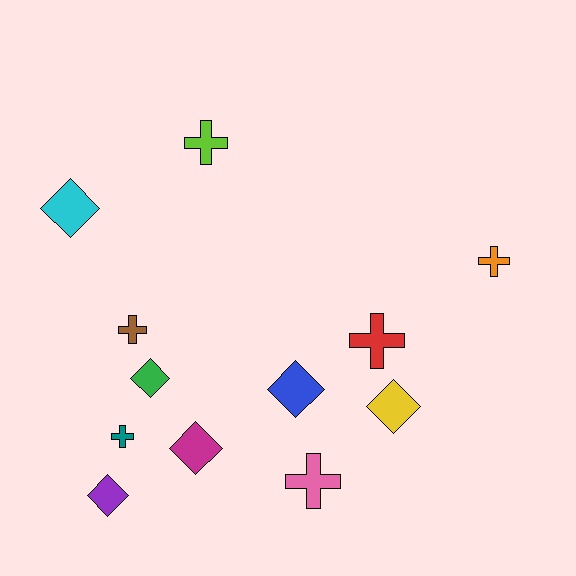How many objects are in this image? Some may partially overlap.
There are 12 objects.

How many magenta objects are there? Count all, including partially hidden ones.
There is 1 magenta object.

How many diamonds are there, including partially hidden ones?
There are 6 diamonds.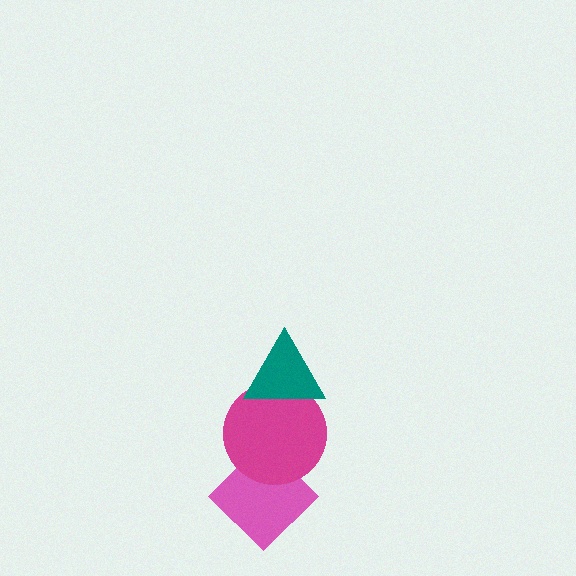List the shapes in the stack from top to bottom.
From top to bottom: the teal triangle, the magenta circle, the pink diamond.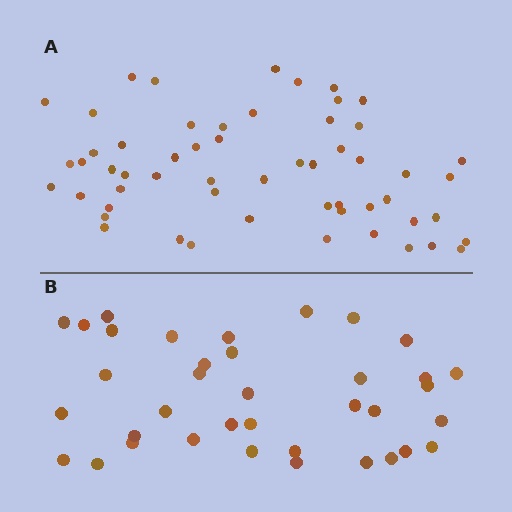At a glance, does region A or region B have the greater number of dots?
Region A (the top region) has more dots.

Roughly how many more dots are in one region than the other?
Region A has approximately 20 more dots than region B.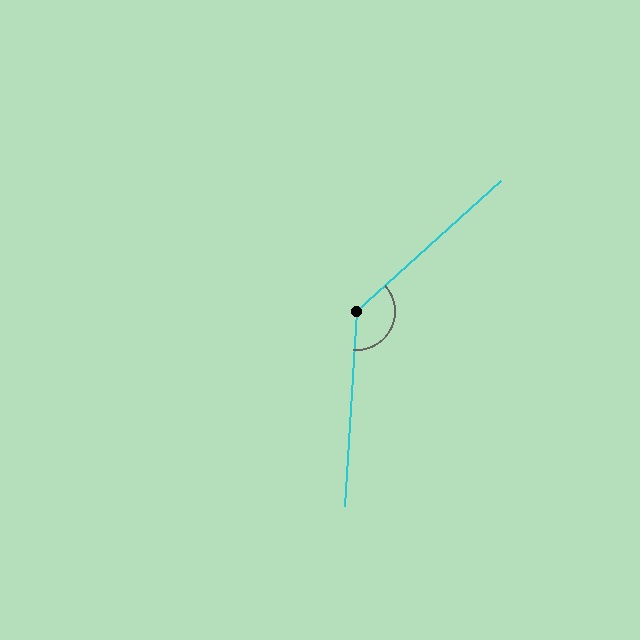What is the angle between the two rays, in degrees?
Approximately 136 degrees.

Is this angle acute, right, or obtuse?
It is obtuse.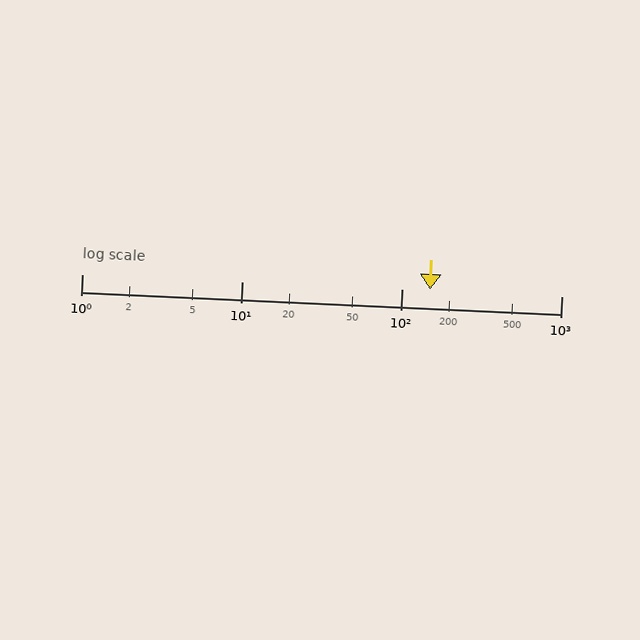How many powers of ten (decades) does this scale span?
The scale spans 3 decades, from 1 to 1000.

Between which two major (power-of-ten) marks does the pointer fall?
The pointer is between 100 and 1000.